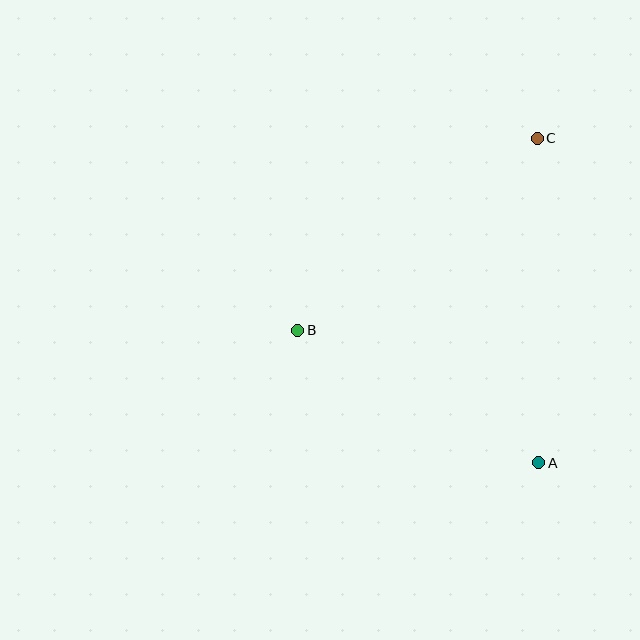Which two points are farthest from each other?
Points A and C are farthest from each other.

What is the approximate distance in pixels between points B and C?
The distance between B and C is approximately 307 pixels.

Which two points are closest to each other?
Points A and B are closest to each other.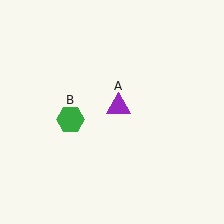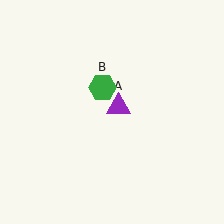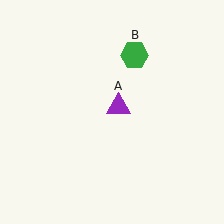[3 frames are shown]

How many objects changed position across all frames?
1 object changed position: green hexagon (object B).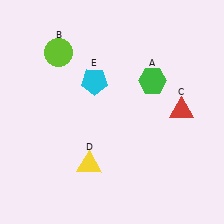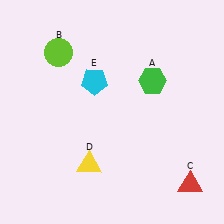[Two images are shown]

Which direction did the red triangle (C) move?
The red triangle (C) moved down.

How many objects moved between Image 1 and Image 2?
1 object moved between the two images.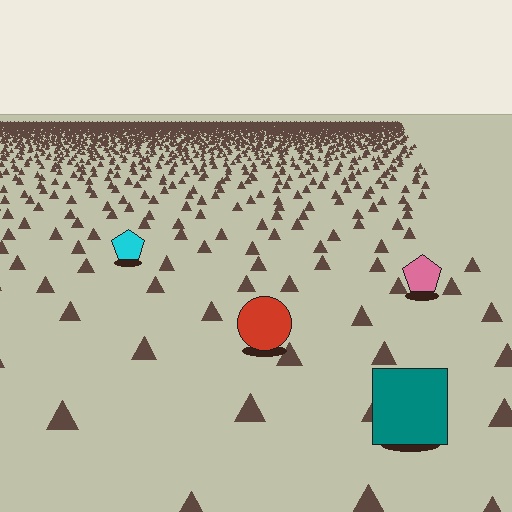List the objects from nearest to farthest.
From nearest to farthest: the teal square, the red circle, the pink pentagon, the cyan pentagon.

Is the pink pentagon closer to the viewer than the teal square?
No. The teal square is closer — you can tell from the texture gradient: the ground texture is coarser near it.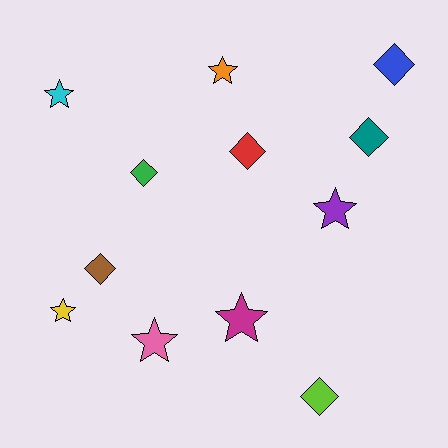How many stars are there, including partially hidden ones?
There are 6 stars.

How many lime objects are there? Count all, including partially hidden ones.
There is 1 lime object.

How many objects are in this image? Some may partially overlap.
There are 12 objects.